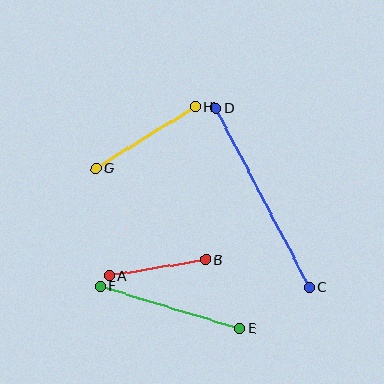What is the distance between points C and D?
The distance is approximately 202 pixels.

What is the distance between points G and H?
The distance is approximately 117 pixels.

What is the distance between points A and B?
The distance is approximately 98 pixels.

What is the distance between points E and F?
The distance is approximately 146 pixels.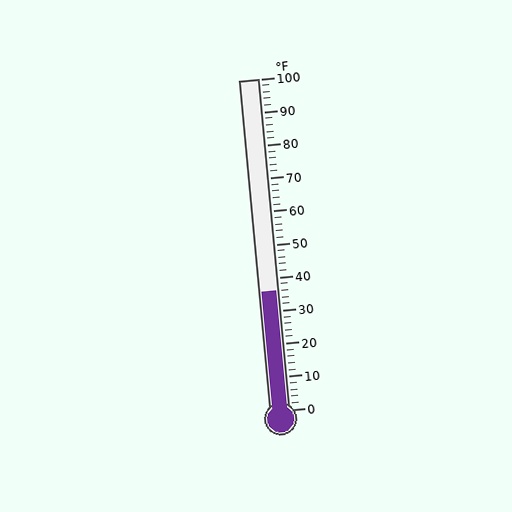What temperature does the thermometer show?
The thermometer shows approximately 36°F.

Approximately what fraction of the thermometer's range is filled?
The thermometer is filled to approximately 35% of its range.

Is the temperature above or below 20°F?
The temperature is above 20°F.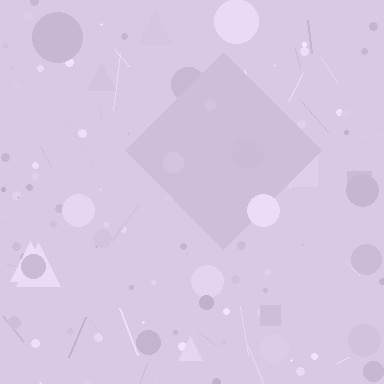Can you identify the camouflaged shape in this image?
The camouflaged shape is a diamond.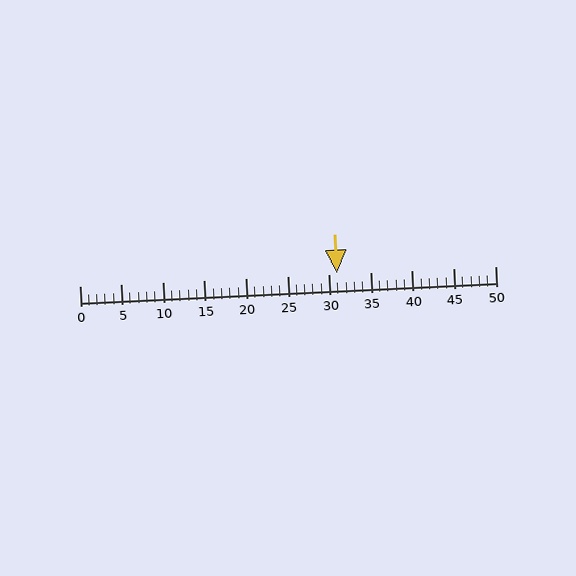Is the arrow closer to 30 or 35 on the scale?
The arrow is closer to 30.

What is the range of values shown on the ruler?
The ruler shows values from 0 to 50.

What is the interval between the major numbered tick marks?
The major tick marks are spaced 5 units apart.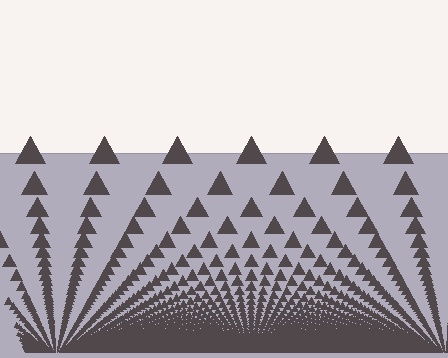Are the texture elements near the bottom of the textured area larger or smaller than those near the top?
Smaller. The gradient is inverted — elements near the bottom are smaller and denser.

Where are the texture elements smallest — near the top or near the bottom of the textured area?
Near the bottom.